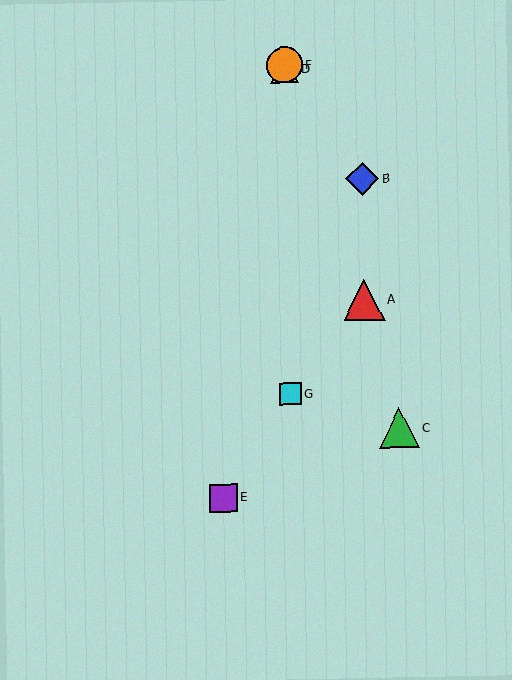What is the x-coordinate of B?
Object B is at x≈362.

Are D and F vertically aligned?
Yes, both are at x≈284.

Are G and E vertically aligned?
No, G is at x≈290 and E is at x≈223.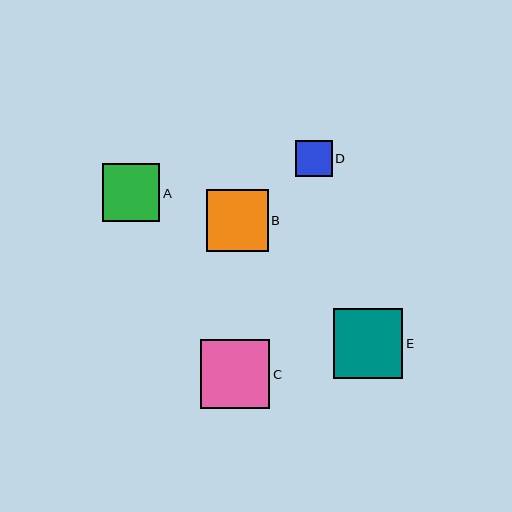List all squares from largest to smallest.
From largest to smallest: E, C, B, A, D.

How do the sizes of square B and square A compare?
Square B and square A are approximately the same size.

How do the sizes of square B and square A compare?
Square B and square A are approximately the same size.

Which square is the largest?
Square E is the largest with a size of approximately 69 pixels.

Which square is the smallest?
Square D is the smallest with a size of approximately 36 pixels.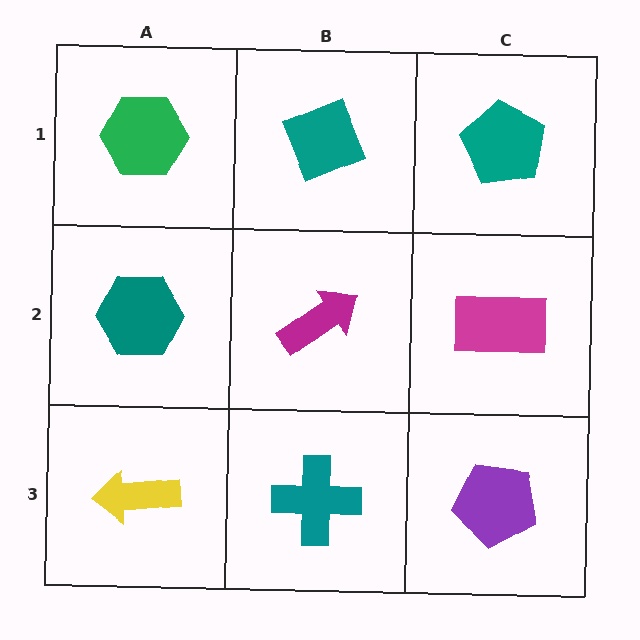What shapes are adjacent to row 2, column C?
A teal pentagon (row 1, column C), a purple pentagon (row 3, column C), a magenta arrow (row 2, column B).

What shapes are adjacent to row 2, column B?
A teal diamond (row 1, column B), a teal cross (row 3, column B), a teal hexagon (row 2, column A), a magenta rectangle (row 2, column C).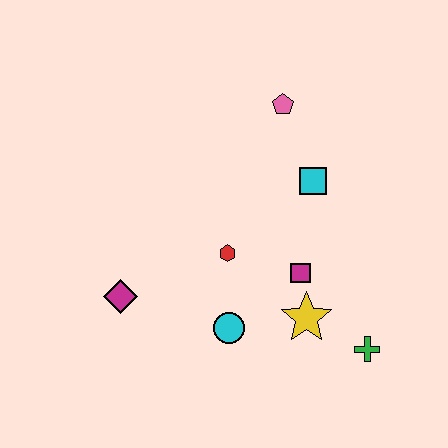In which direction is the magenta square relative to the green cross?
The magenta square is above the green cross.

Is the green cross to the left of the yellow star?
No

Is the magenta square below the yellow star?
No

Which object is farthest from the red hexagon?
The green cross is farthest from the red hexagon.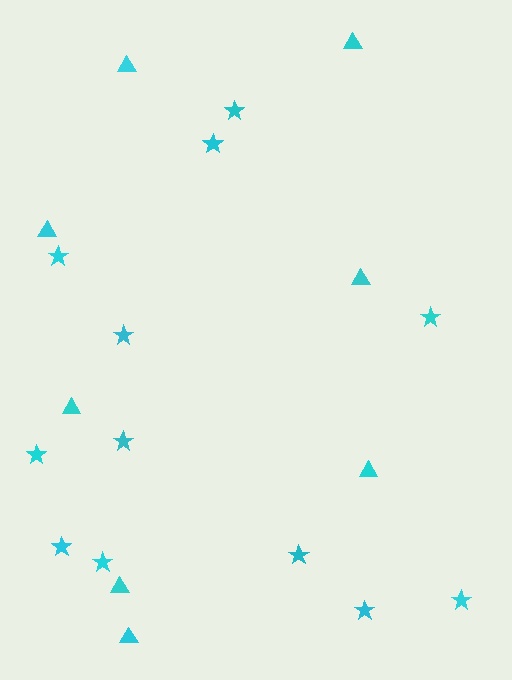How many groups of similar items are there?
There are 2 groups: one group of stars (12) and one group of triangles (8).